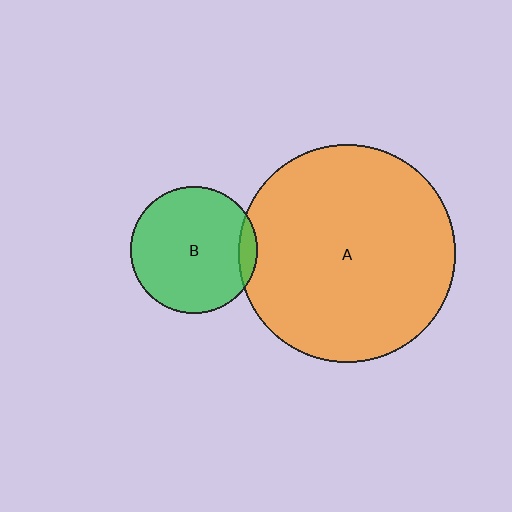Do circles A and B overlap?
Yes.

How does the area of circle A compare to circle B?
Approximately 3.0 times.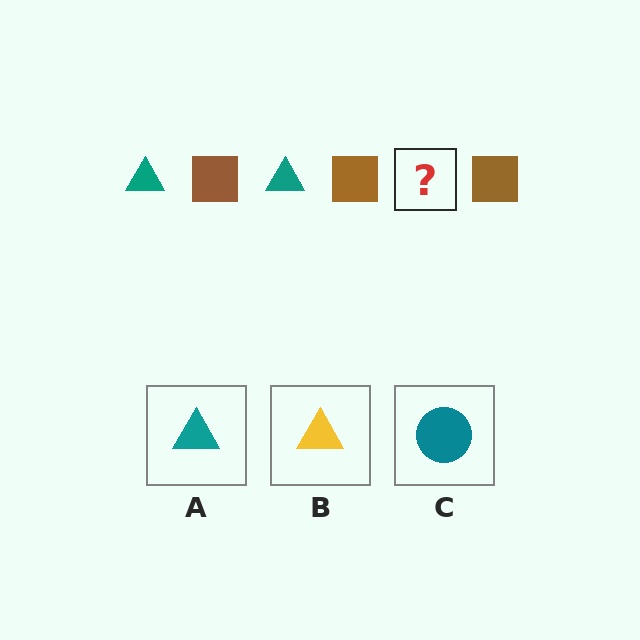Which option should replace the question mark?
Option A.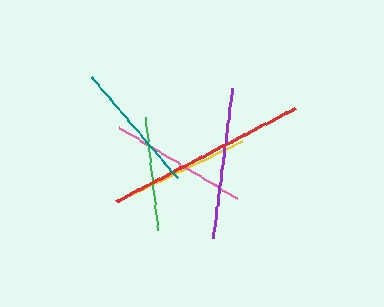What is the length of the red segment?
The red segment is approximately 203 pixels long.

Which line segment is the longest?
The red line is the longest at approximately 203 pixels.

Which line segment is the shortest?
The green line is the shortest at approximately 115 pixels.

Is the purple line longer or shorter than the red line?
The red line is longer than the purple line.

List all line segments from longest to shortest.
From longest to shortest: red, purple, pink, teal, yellow, green.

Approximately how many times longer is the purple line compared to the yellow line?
The purple line is approximately 1.2 times the length of the yellow line.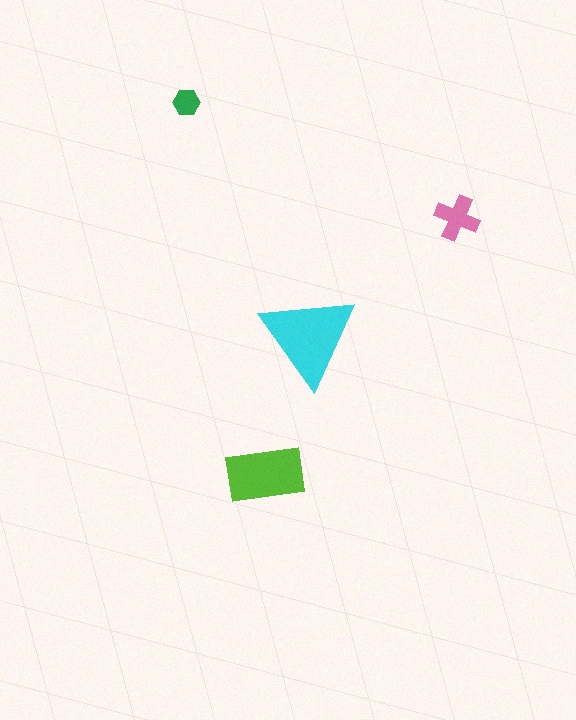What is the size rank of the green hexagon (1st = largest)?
4th.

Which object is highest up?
The green hexagon is topmost.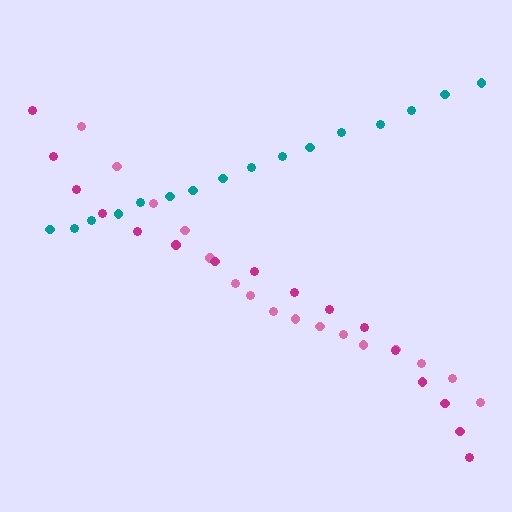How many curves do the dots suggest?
There are 3 distinct paths.